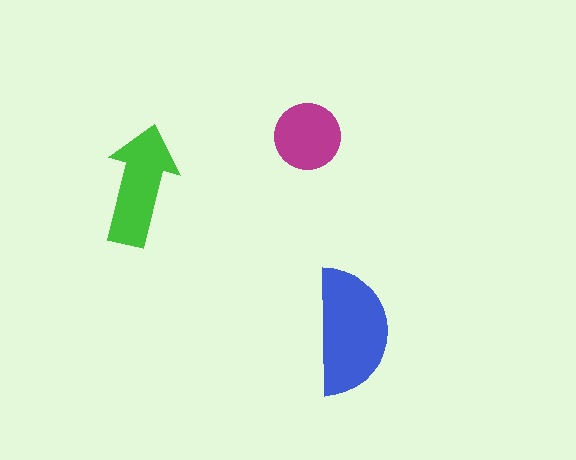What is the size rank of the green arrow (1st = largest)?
2nd.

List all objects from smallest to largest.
The magenta circle, the green arrow, the blue semicircle.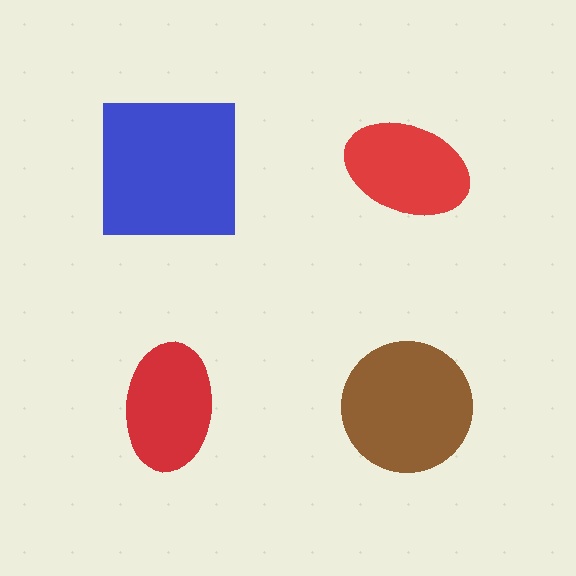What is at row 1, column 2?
A red ellipse.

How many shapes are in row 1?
2 shapes.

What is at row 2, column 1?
A red ellipse.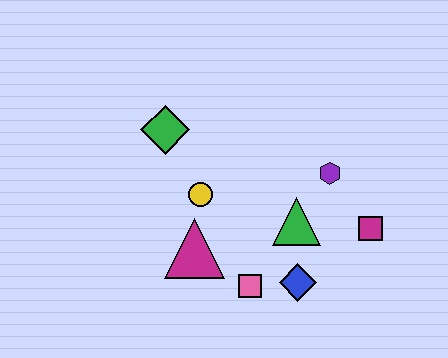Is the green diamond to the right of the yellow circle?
No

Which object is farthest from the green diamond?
The magenta square is farthest from the green diamond.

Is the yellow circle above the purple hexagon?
No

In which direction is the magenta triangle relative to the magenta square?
The magenta triangle is to the left of the magenta square.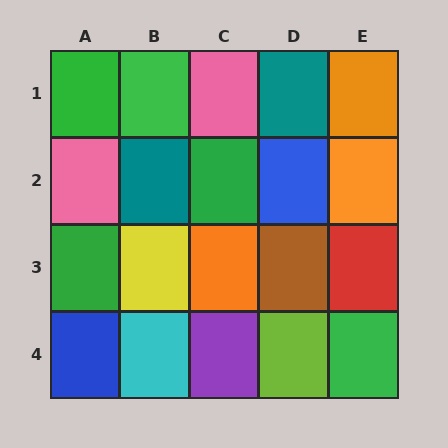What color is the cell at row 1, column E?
Orange.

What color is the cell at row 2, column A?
Pink.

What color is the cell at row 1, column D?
Teal.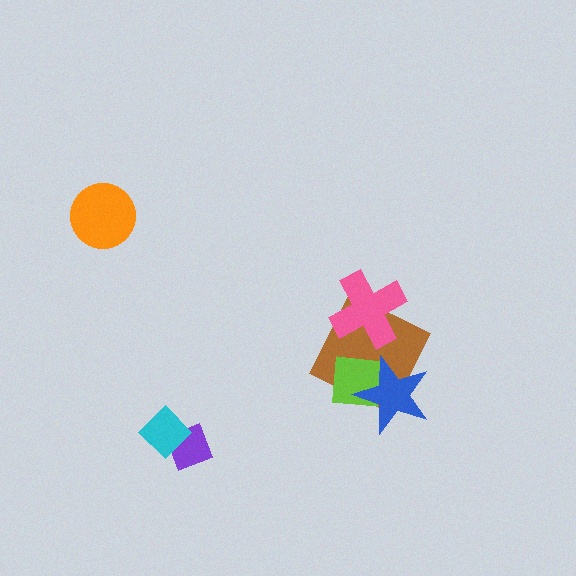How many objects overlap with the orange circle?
0 objects overlap with the orange circle.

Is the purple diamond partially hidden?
Yes, it is partially covered by another shape.